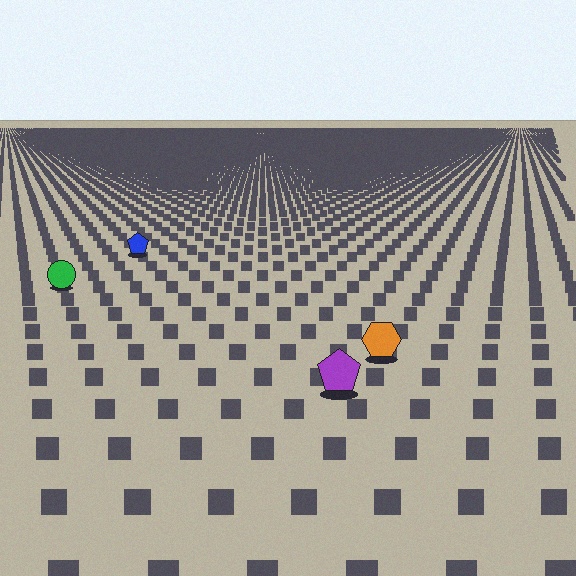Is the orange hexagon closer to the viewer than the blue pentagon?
Yes. The orange hexagon is closer — you can tell from the texture gradient: the ground texture is coarser near it.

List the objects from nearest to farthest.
From nearest to farthest: the purple pentagon, the orange hexagon, the green circle, the blue pentagon.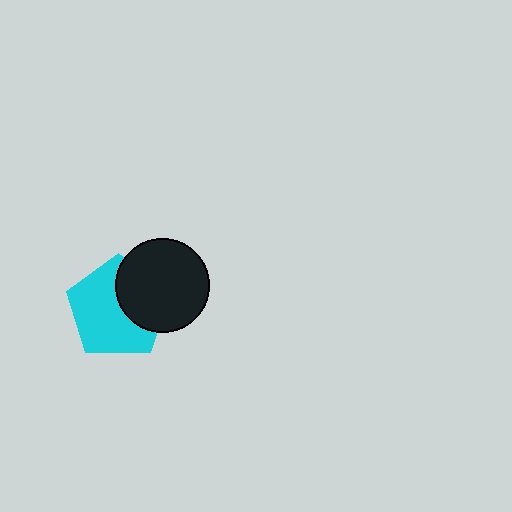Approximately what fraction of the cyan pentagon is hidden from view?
Roughly 35% of the cyan pentagon is hidden behind the black circle.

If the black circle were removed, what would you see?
You would see the complete cyan pentagon.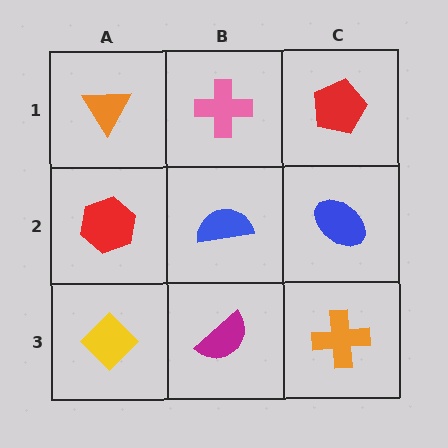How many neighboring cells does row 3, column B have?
3.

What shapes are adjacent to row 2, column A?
An orange triangle (row 1, column A), a yellow diamond (row 3, column A), a blue semicircle (row 2, column B).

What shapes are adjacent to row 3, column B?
A blue semicircle (row 2, column B), a yellow diamond (row 3, column A), an orange cross (row 3, column C).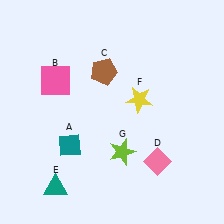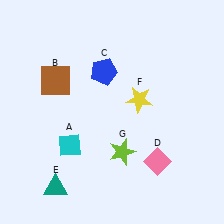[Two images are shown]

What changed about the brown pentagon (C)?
In Image 1, C is brown. In Image 2, it changed to blue.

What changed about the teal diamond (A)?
In Image 1, A is teal. In Image 2, it changed to cyan.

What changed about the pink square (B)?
In Image 1, B is pink. In Image 2, it changed to brown.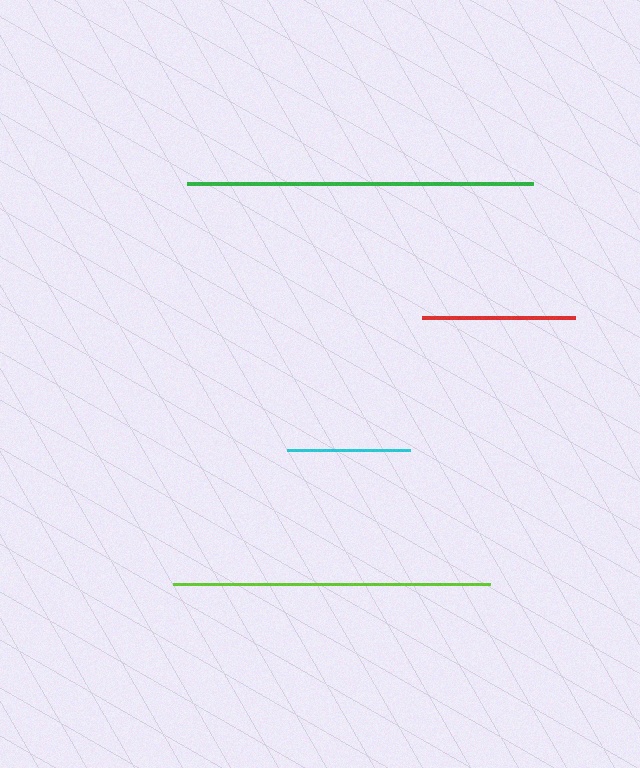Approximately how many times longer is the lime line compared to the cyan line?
The lime line is approximately 2.6 times the length of the cyan line.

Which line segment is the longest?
The green line is the longest at approximately 345 pixels.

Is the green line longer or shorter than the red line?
The green line is longer than the red line.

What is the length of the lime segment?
The lime segment is approximately 317 pixels long.